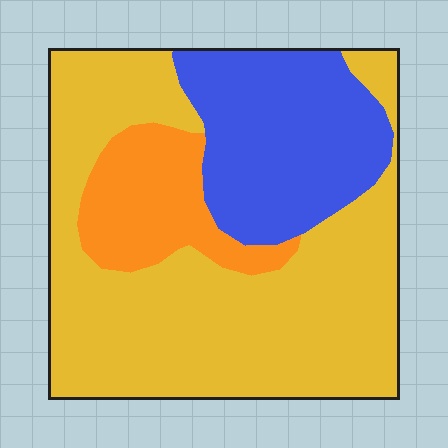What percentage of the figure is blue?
Blue takes up between a sixth and a third of the figure.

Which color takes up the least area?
Orange, at roughly 15%.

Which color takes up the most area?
Yellow, at roughly 60%.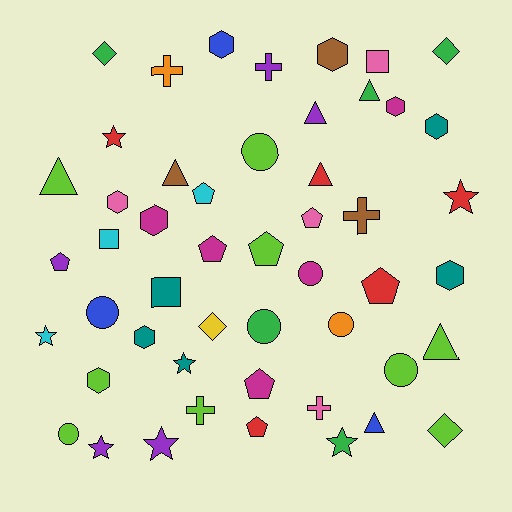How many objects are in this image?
There are 50 objects.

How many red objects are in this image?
There are 5 red objects.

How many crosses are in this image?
There are 5 crosses.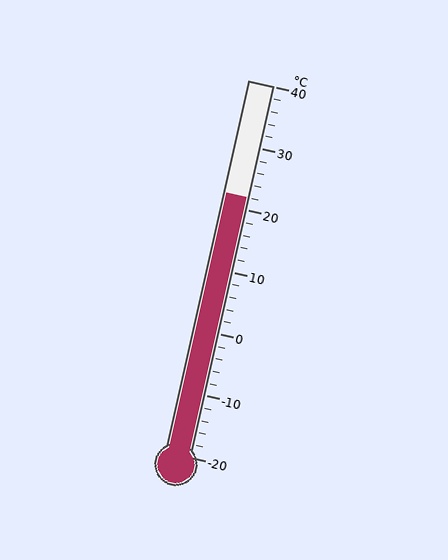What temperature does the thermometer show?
The thermometer shows approximately 22°C.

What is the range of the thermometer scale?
The thermometer scale ranges from -20°C to 40°C.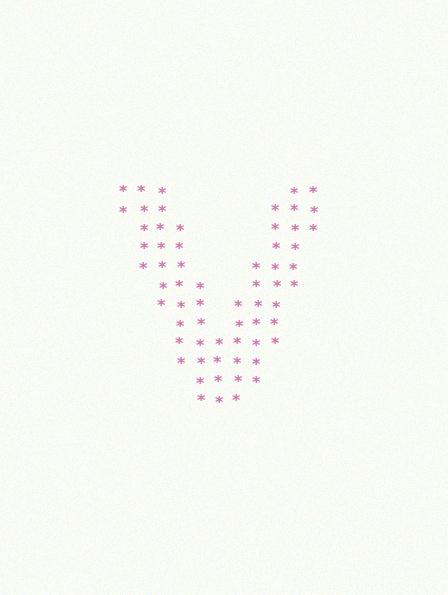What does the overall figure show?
The overall figure shows the letter V.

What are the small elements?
The small elements are asterisks.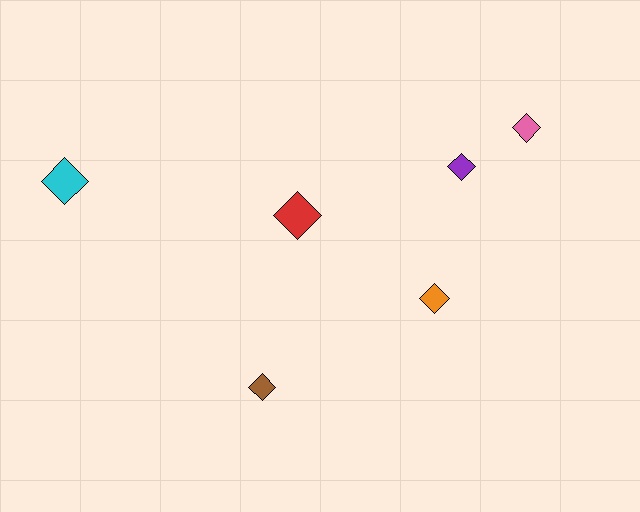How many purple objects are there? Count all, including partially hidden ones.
There is 1 purple object.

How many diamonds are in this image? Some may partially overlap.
There are 6 diamonds.